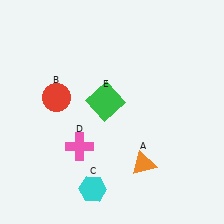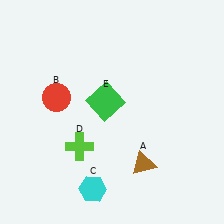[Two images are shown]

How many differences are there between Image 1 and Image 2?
There are 2 differences between the two images.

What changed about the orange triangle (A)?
In Image 1, A is orange. In Image 2, it changed to brown.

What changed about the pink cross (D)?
In Image 1, D is pink. In Image 2, it changed to lime.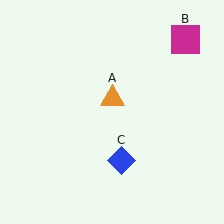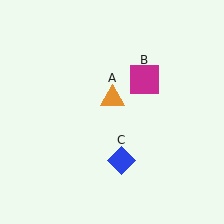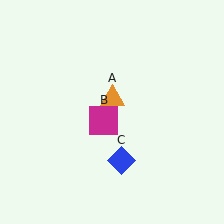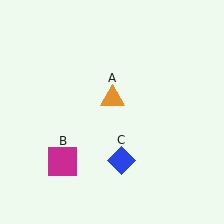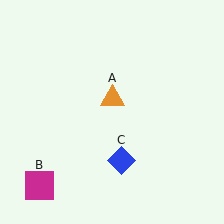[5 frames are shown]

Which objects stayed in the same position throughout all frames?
Orange triangle (object A) and blue diamond (object C) remained stationary.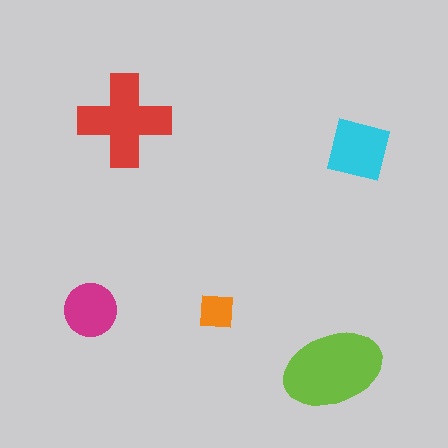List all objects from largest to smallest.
The lime ellipse, the red cross, the cyan square, the magenta circle, the orange square.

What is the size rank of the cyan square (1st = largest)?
3rd.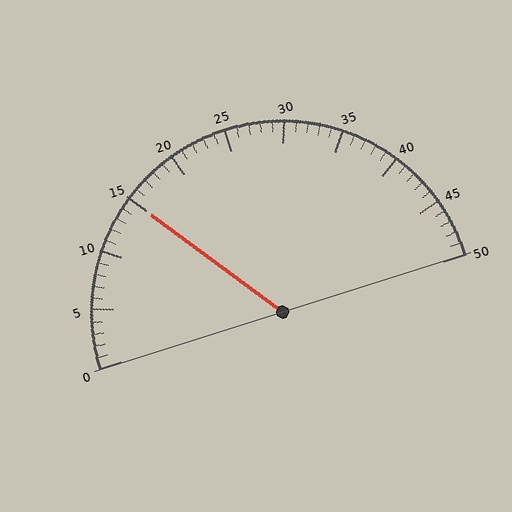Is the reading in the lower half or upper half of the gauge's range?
The reading is in the lower half of the range (0 to 50).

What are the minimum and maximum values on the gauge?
The gauge ranges from 0 to 50.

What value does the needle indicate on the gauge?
The needle indicates approximately 15.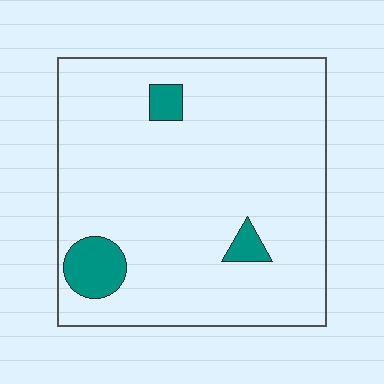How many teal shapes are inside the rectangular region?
3.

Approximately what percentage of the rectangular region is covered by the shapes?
Approximately 10%.